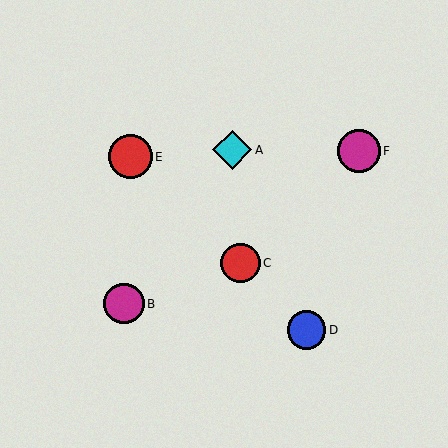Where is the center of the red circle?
The center of the red circle is at (240, 263).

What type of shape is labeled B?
Shape B is a magenta circle.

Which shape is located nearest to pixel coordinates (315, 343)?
The blue circle (labeled D) at (307, 330) is nearest to that location.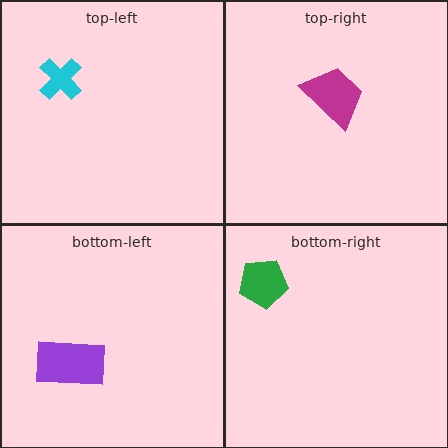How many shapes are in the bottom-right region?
1.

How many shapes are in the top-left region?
1.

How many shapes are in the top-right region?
1.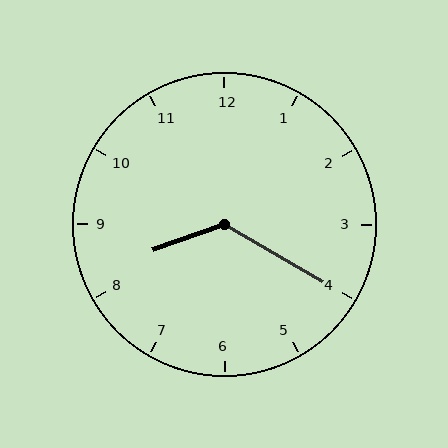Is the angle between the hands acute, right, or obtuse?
It is obtuse.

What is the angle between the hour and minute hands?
Approximately 130 degrees.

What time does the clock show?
8:20.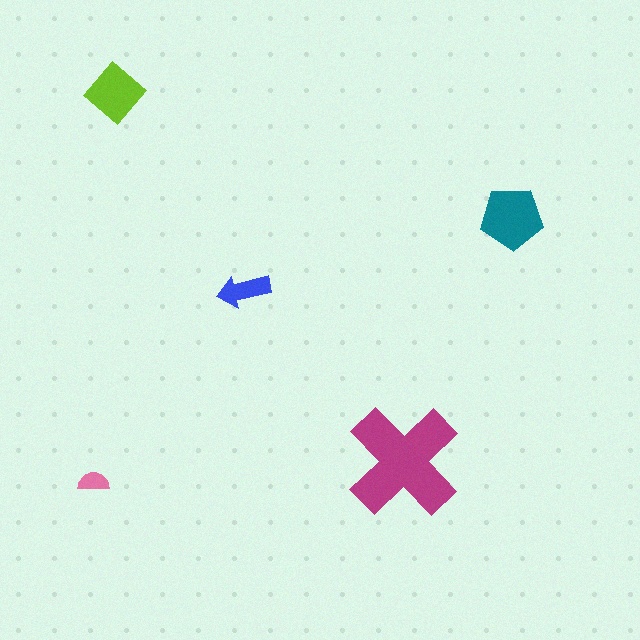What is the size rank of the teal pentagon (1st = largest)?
2nd.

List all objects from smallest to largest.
The pink semicircle, the blue arrow, the lime diamond, the teal pentagon, the magenta cross.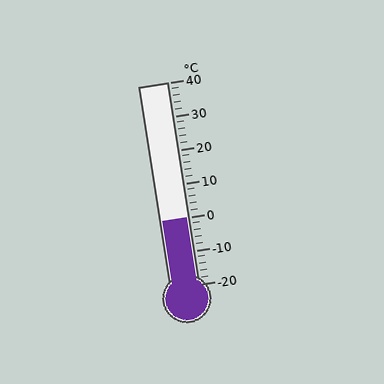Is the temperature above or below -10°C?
The temperature is above -10°C.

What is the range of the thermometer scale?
The thermometer scale ranges from -20°C to 40°C.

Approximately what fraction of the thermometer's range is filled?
The thermometer is filled to approximately 35% of its range.